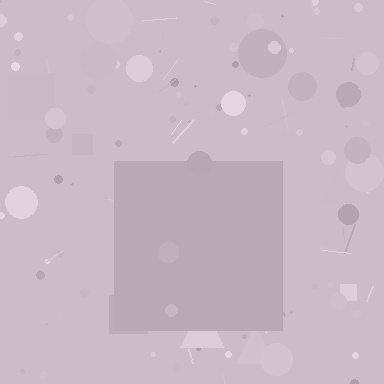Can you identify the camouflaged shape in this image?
The camouflaged shape is a square.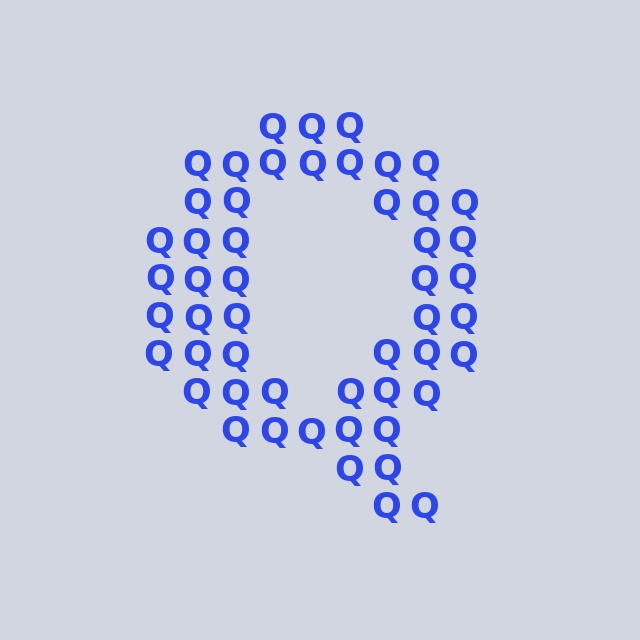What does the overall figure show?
The overall figure shows the letter Q.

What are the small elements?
The small elements are letter Q's.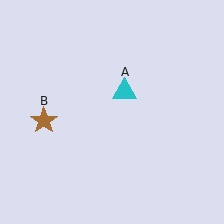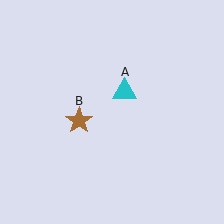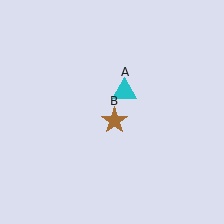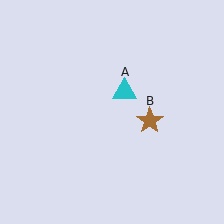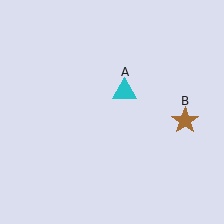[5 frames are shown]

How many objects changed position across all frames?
1 object changed position: brown star (object B).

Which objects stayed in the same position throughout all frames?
Cyan triangle (object A) remained stationary.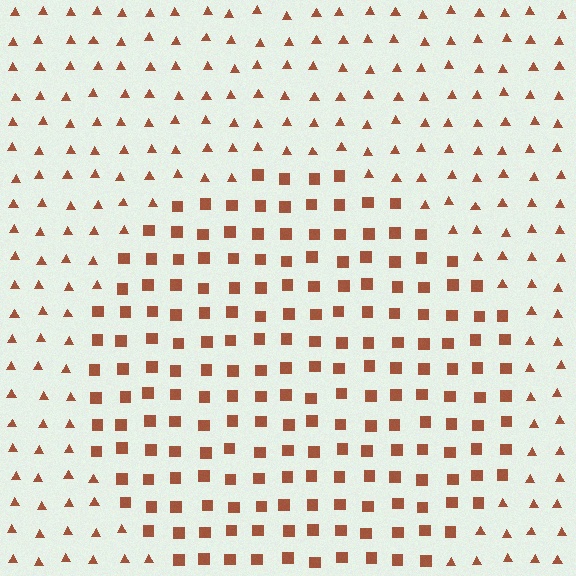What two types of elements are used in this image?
The image uses squares inside the circle region and triangles outside it.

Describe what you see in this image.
The image is filled with small brown elements arranged in a uniform grid. A circle-shaped region contains squares, while the surrounding area contains triangles. The boundary is defined purely by the change in element shape.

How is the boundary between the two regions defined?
The boundary is defined by a change in element shape: squares inside vs. triangles outside. All elements share the same color and spacing.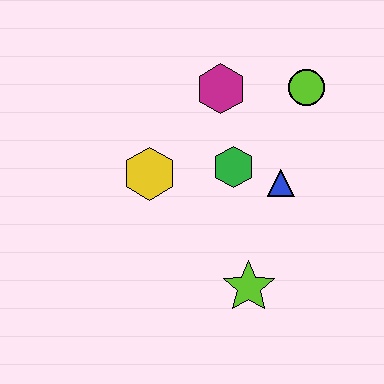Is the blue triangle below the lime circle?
Yes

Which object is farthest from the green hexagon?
The lime star is farthest from the green hexagon.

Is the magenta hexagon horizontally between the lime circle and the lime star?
No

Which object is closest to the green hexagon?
The blue triangle is closest to the green hexagon.